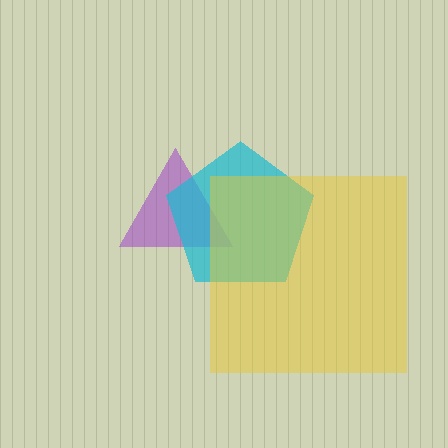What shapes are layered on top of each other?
The layered shapes are: a purple triangle, a cyan pentagon, a yellow square.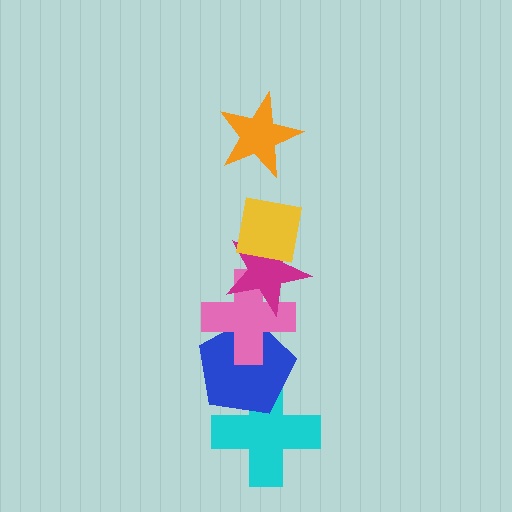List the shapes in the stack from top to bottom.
From top to bottom: the orange star, the yellow square, the magenta star, the pink cross, the blue pentagon, the cyan cross.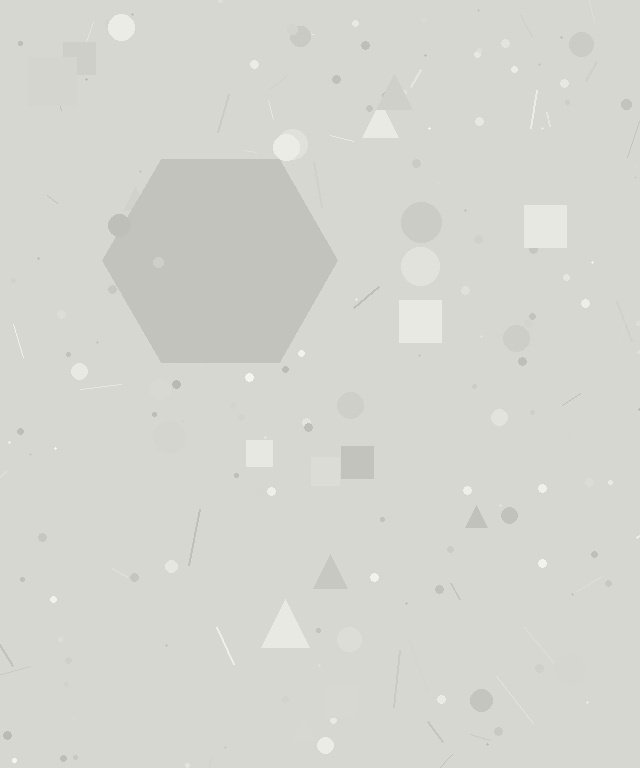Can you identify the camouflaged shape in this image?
The camouflaged shape is a hexagon.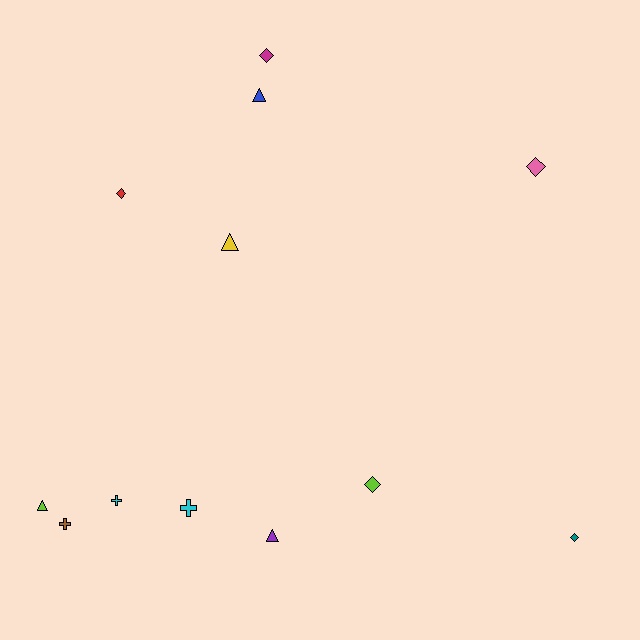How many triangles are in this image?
There are 4 triangles.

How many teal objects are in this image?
There is 1 teal object.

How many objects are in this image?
There are 12 objects.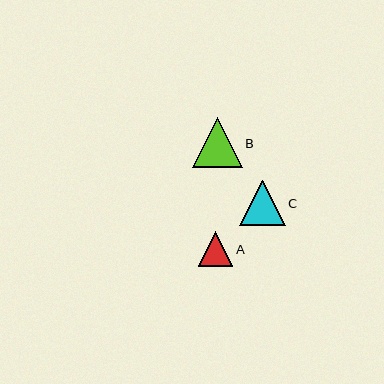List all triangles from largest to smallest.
From largest to smallest: B, C, A.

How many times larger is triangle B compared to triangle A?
Triangle B is approximately 1.5 times the size of triangle A.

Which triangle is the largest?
Triangle B is the largest with a size of approximately 50 pixels.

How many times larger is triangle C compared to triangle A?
Triangle C is approximately 1.3 times the size of triangle A.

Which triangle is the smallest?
Triangle A is the smallest with a size of approximately 34 pixels.